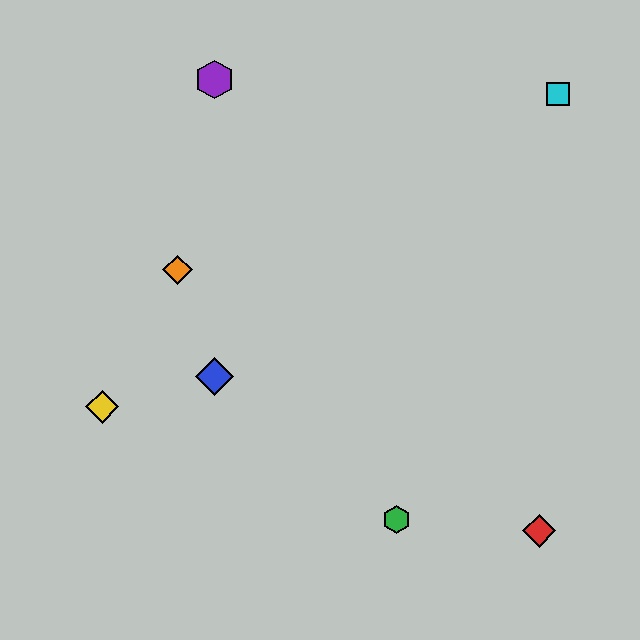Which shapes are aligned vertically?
The blue diamond, the purple hexagon are aligned vertically.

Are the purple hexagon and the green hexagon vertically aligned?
No, the purple hexagon is at x≈214 and the green hexagon is at x≈396.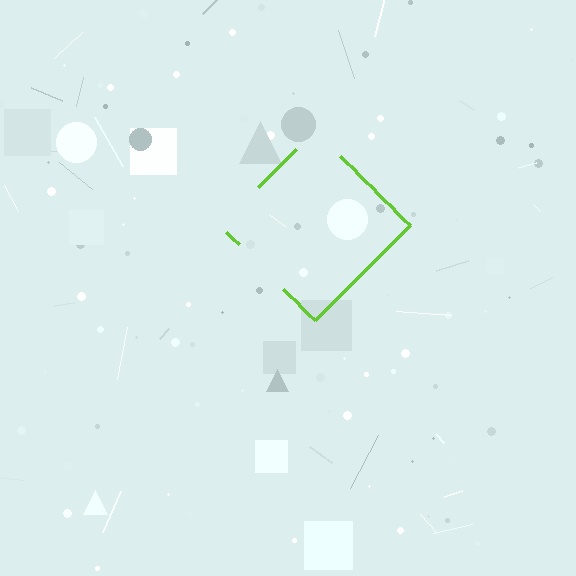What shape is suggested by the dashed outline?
The dashed outline suggests a diamond.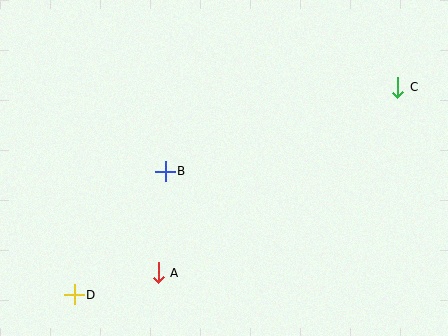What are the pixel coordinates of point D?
Point D is at (74, 295).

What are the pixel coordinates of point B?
Point B is at (165, 171).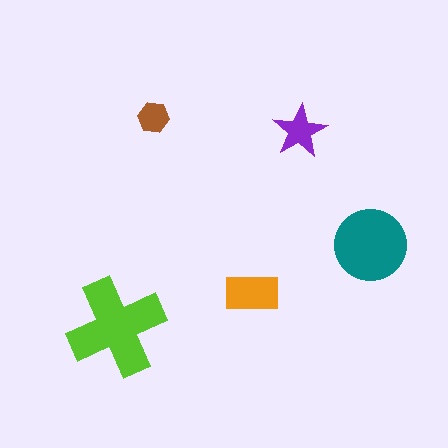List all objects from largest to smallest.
The lime cross, the teal circle, the orange rectangle, the purple star, the brown hexagon.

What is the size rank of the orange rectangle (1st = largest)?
3rd.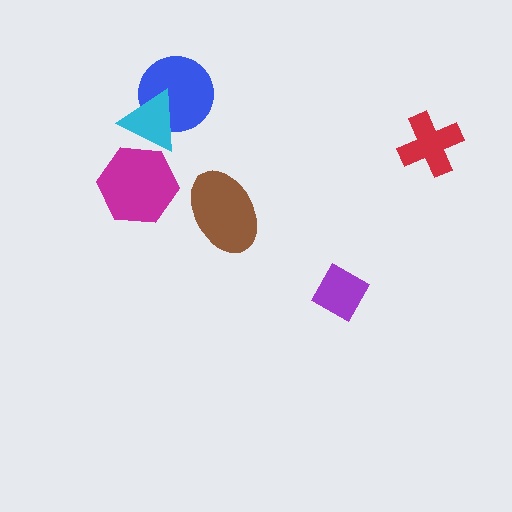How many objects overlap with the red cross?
0 objects overlap with the red cross.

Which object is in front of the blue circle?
The cyan triangle is in front of the blue circle.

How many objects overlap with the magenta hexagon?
1 object overlaps with the magenta hexagon.